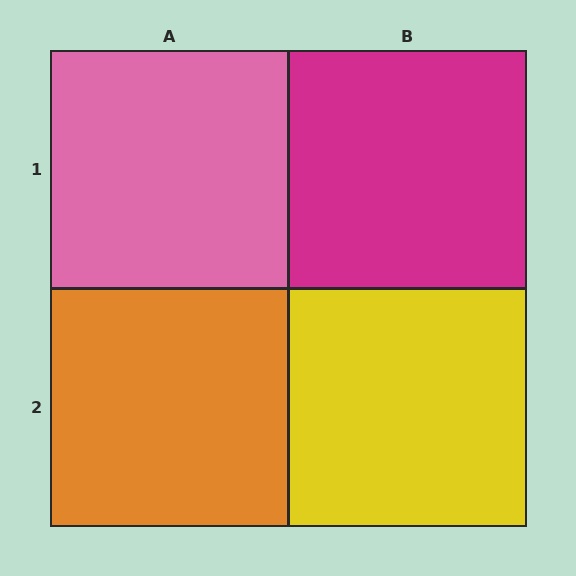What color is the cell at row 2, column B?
Yellow.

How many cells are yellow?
1 cell is yellow.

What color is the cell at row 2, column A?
Orange.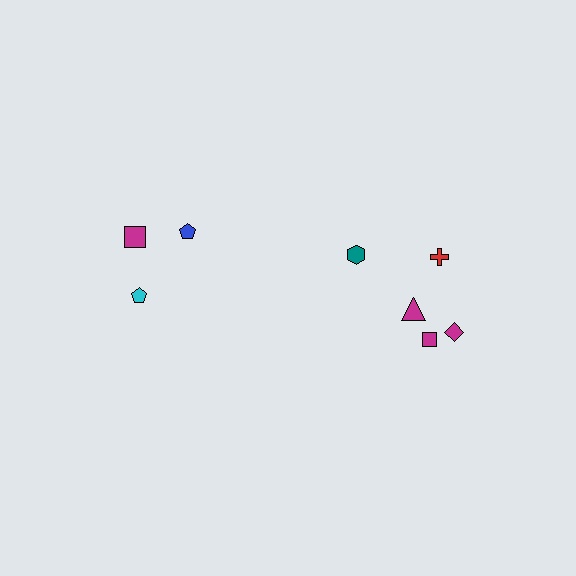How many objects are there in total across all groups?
There are 8 objects.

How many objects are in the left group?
There are 3 objects.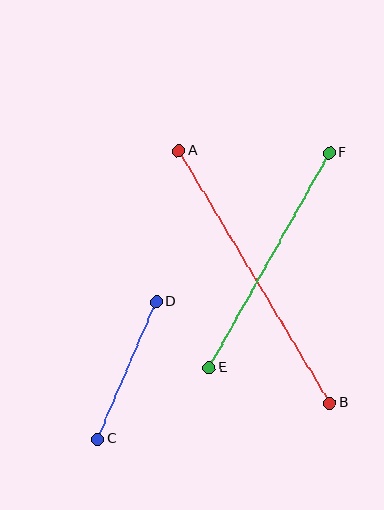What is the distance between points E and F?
The distance is approximately 246 pixels.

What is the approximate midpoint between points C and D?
The midpoint is at approximately (127, 370) pixels.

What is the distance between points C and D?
The distance is approximately 149 pixels.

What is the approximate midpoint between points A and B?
The midpoint is at approximately (254, 277) pixels.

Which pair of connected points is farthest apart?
Points A and B are farthest apart.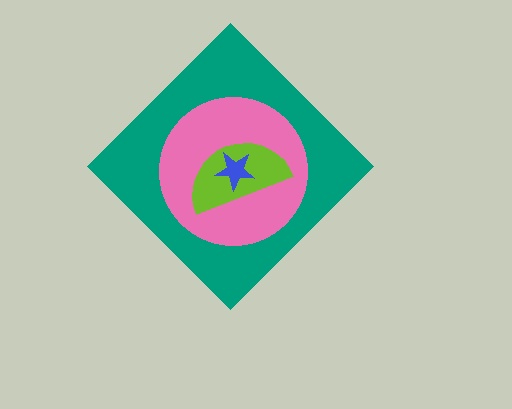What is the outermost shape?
The teal diamond.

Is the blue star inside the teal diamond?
Yes.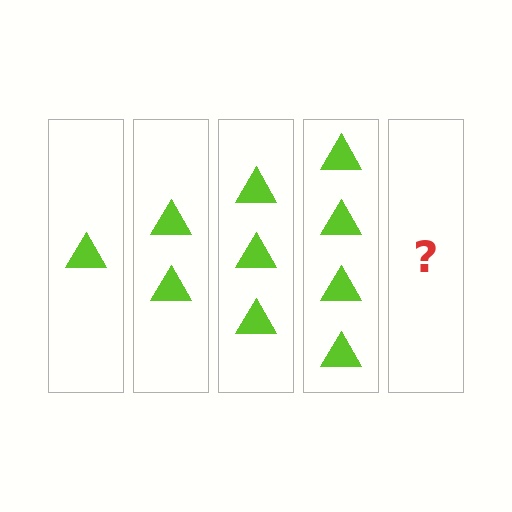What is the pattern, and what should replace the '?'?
The pattern is that each step adds one more triangle. The '?' should be 5 triangles.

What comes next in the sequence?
The next element should be 5 triangles.